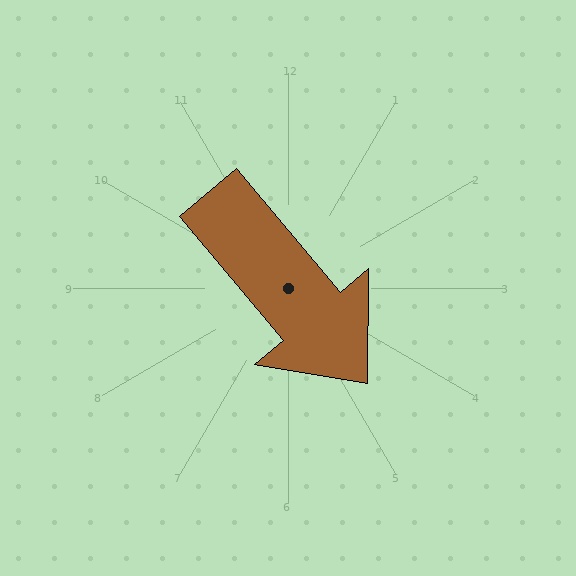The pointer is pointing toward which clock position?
Roughly 5 o'clock.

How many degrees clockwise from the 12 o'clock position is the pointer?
Approximately 140 degrees.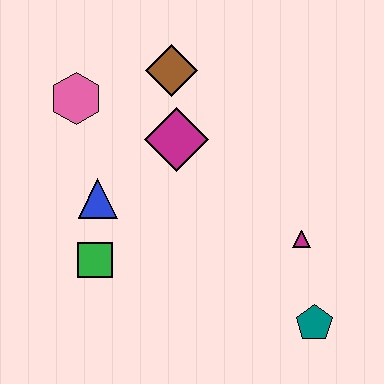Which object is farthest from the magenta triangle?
The pink hexagon is farthest from the magenta triangle.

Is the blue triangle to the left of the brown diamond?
Yes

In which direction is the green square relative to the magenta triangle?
The green square is to the left of the magenta triangle.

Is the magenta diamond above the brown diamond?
No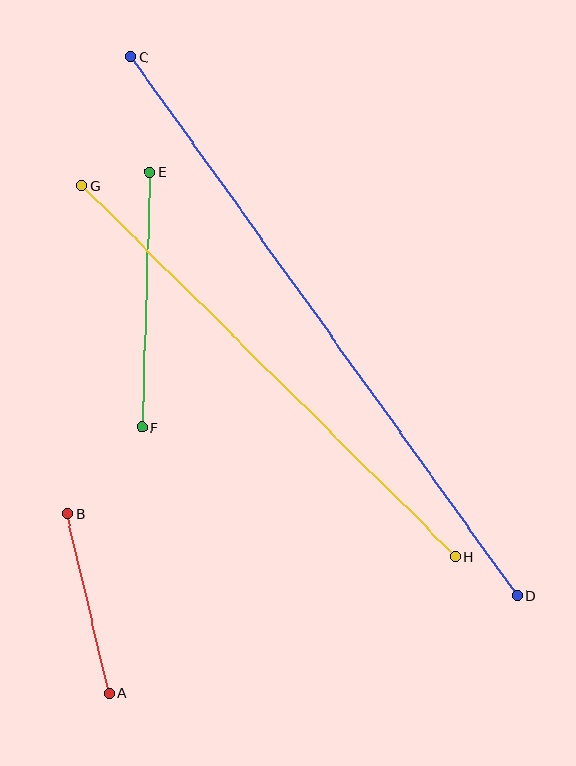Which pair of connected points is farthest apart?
Points C and D are farthest apart.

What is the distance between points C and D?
The distance is approximately 662 pixels.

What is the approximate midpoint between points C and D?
The midpoint is at approximately (324, 326) pixels.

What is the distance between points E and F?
The distance is approximately 256 pixels.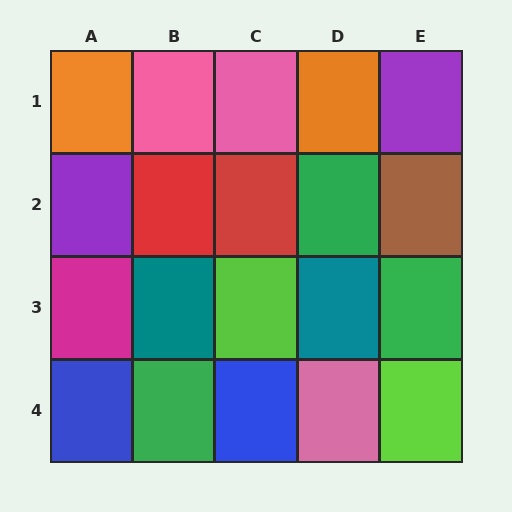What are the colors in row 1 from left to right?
Orange, pink, pink, orange, purple.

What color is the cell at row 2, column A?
Purple.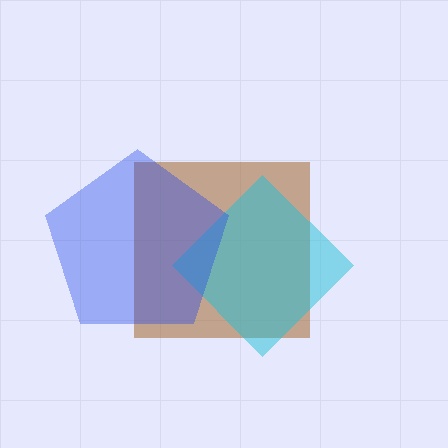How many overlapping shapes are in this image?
There are 3 overlapping shapes in the image.